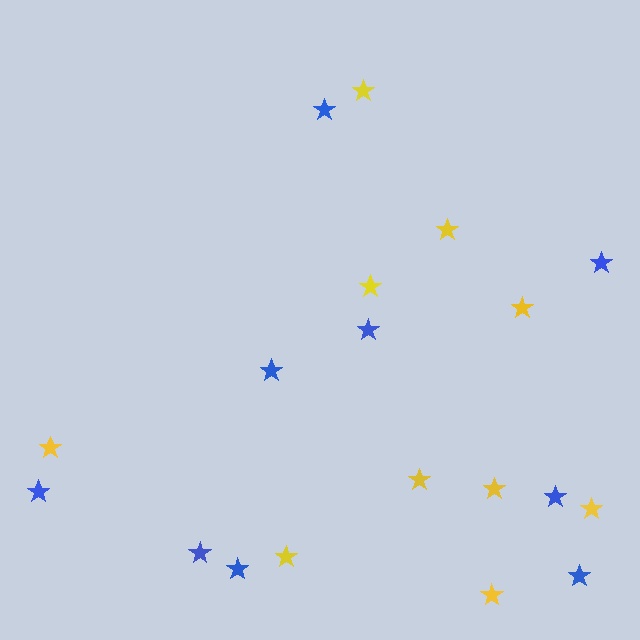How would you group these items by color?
There are 2 groups: one group of blue stars (9) and one group of yellow stars (10).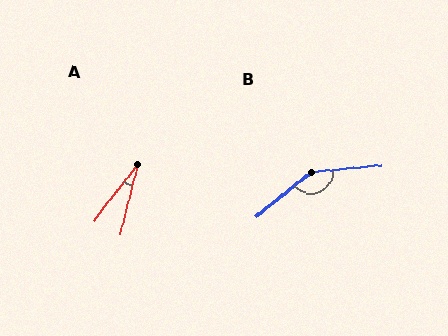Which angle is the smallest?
A, at approximately 24 degrees.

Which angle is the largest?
B, at approximately 146 degrees.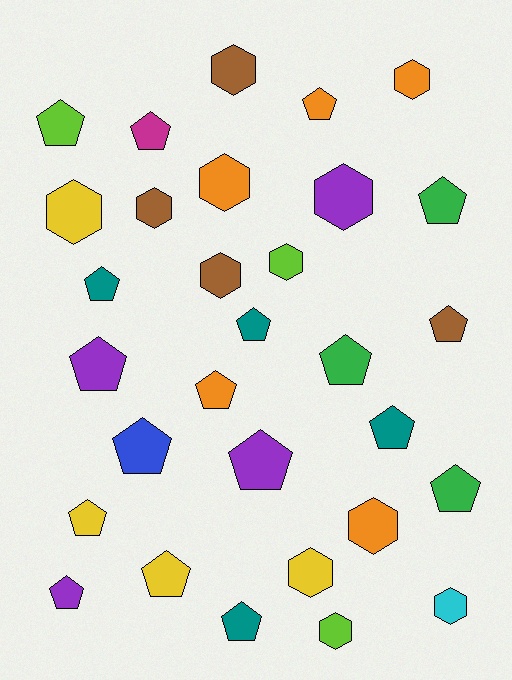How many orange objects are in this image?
There are 5 orange objects.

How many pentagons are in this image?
There are 18 pentagons.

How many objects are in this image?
There are 30 objects.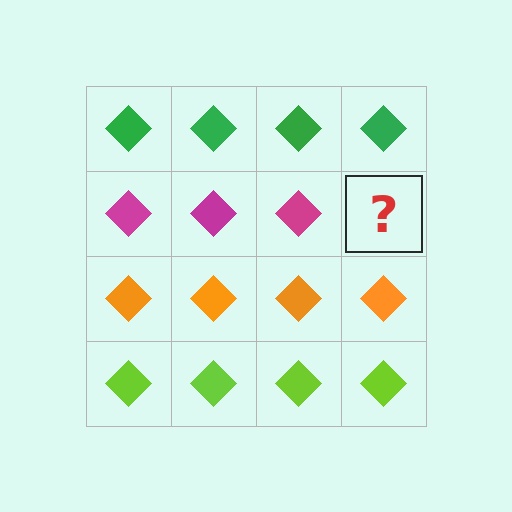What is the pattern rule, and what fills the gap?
The rule is that each row has a consistent color. The gap should be filled with a magenta diamond.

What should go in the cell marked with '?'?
The missing cell should contain a magenta diamond.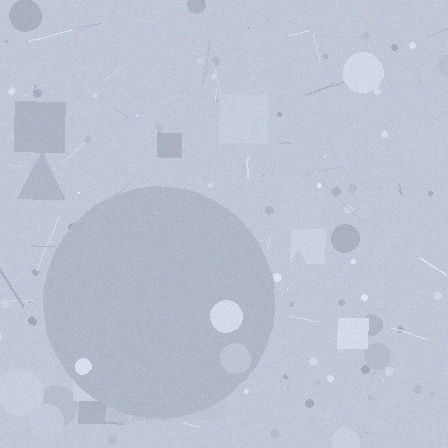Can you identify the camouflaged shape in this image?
The camouflaged shape is a circle.